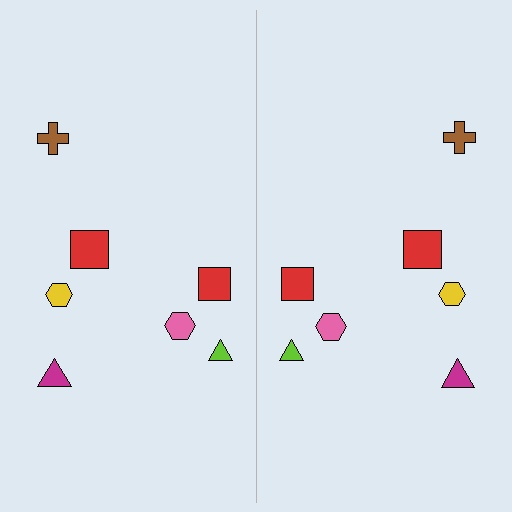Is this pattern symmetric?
Yes, this pattern has bilateral (reflection) symmetry.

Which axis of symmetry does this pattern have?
The pattern has a vertical axis of symmetry running through the center of the image.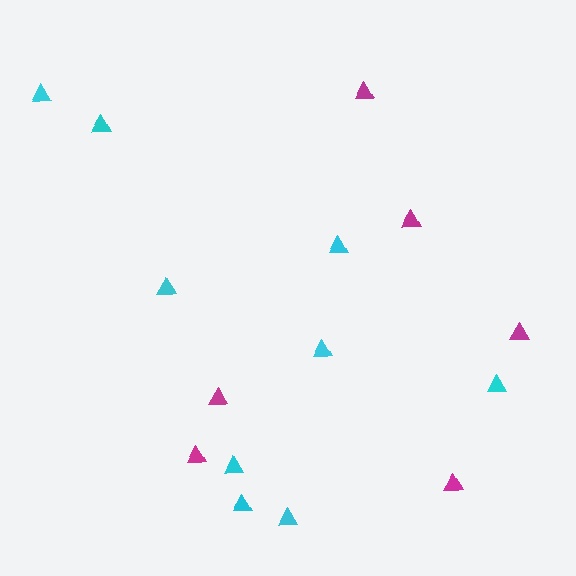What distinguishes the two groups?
There are 2 groups: one group of magenta triangles (6) and one group of cyan triangles (9).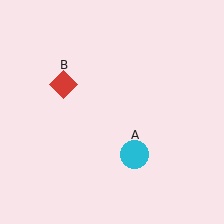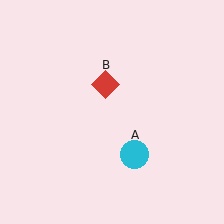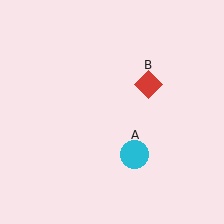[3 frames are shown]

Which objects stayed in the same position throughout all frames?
Cyan circle (object A) remained stationary.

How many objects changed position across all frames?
1 object changed position: red diamond (object B).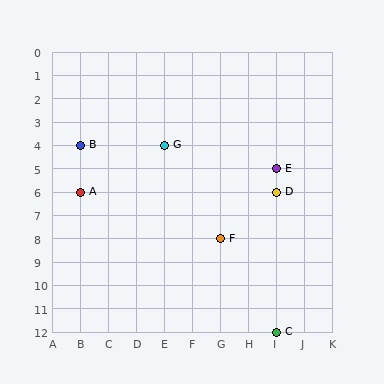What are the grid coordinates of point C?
Point C is at grid coordinates (I, 12).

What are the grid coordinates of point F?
Point F is at grid coordinates (G, 8).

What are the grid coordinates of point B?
Point B is at grid coordinates (B, 4).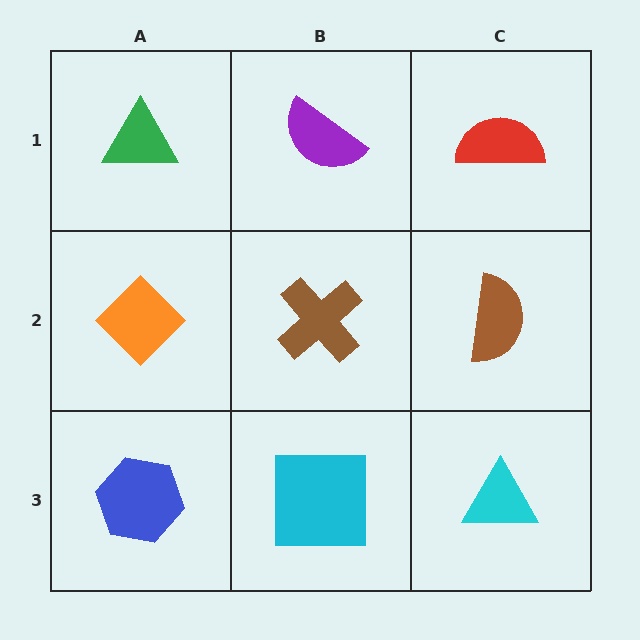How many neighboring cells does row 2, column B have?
4.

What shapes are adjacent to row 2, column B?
A purple semicircle (row 1, column B), a cyan square (row 3, column B), an orange diamond (row 2, column A), a brown semicircle (row 2, column C).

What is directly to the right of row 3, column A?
A cyan square.